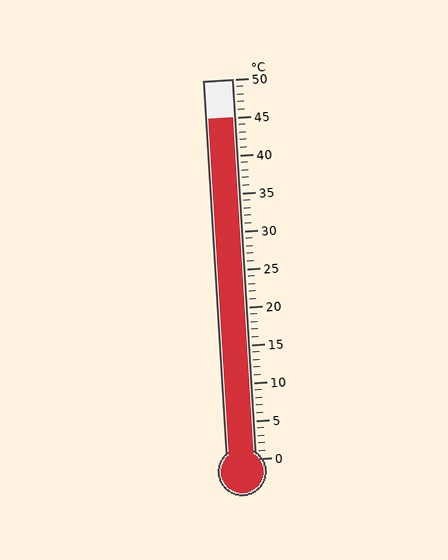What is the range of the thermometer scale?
The thermometer scale ranges from 0°C to 50°C.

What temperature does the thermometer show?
The thermometer shows approximately 45°C.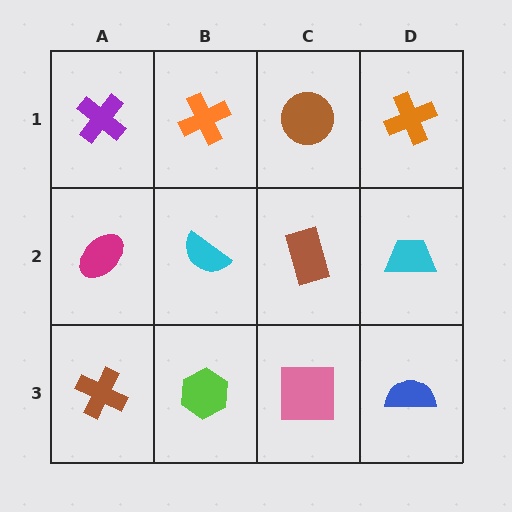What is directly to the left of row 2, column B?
A magenta ellipse.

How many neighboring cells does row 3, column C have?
3.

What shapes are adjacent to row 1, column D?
A cyan trapezoid (row 2, column D), a brown circle (row 1, column C).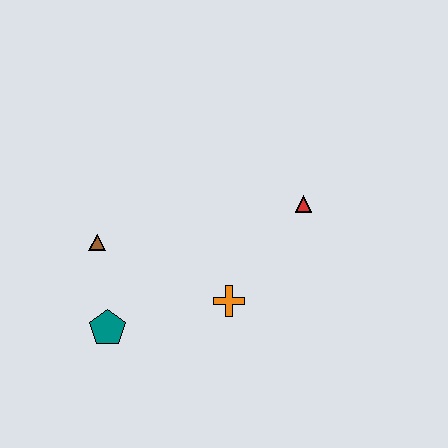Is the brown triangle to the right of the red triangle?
No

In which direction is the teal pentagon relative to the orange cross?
The teal pentagon is to the left of the orange cross.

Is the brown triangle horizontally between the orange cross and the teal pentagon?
No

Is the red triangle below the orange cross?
No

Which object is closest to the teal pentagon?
The brown triangle is closest to the teal pentagon.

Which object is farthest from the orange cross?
The brown triangle is farthest from the orange cross.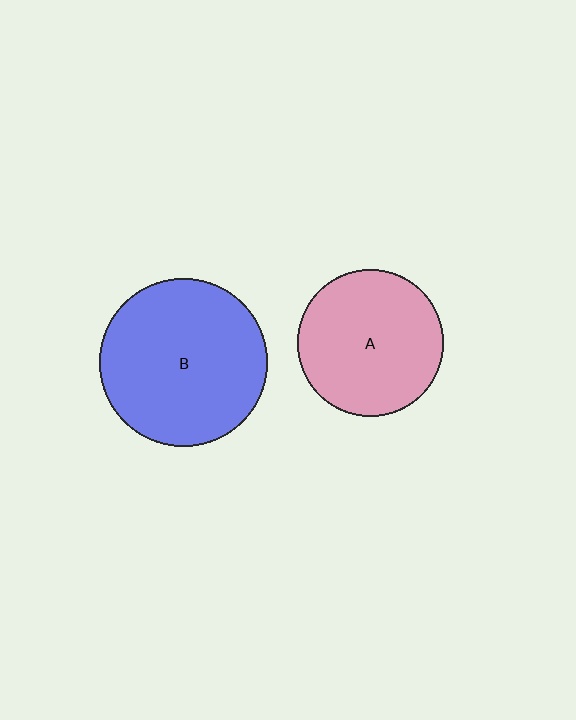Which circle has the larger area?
Circle B (blue).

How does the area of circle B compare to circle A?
Approximately 1.3 times.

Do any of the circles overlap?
No, none of the circles overlap.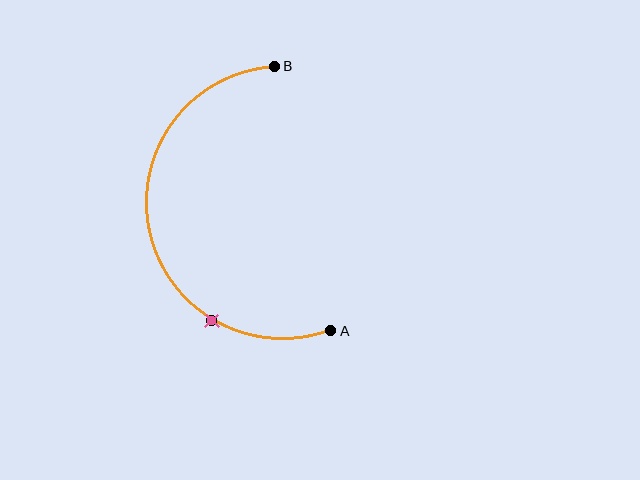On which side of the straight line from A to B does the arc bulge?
The arc bulges to the left of the straight line connecting A and B.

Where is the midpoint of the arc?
The arc midpoint is the point on the curve farthest from the straight line joining A and B. It sits to the left of that line.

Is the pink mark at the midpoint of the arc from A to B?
No. The pink mark lies on the arc but is closer to endpoint A. The arc midpoint would be at the point on the curve equidistant along the arc from both A and B.